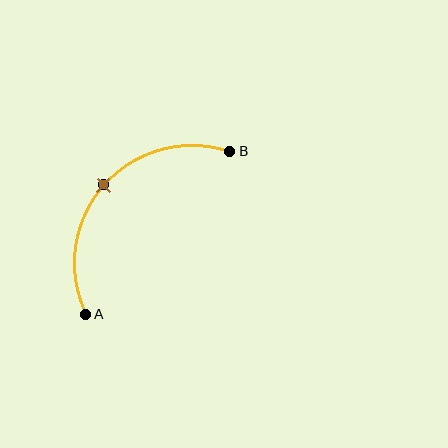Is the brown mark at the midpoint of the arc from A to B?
Yes. The brown mark lies on the arc at equal arc-length from both A and B — it is the arc midpoint.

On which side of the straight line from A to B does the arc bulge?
The arc bulges above and to the left of the straight line connecting A and B.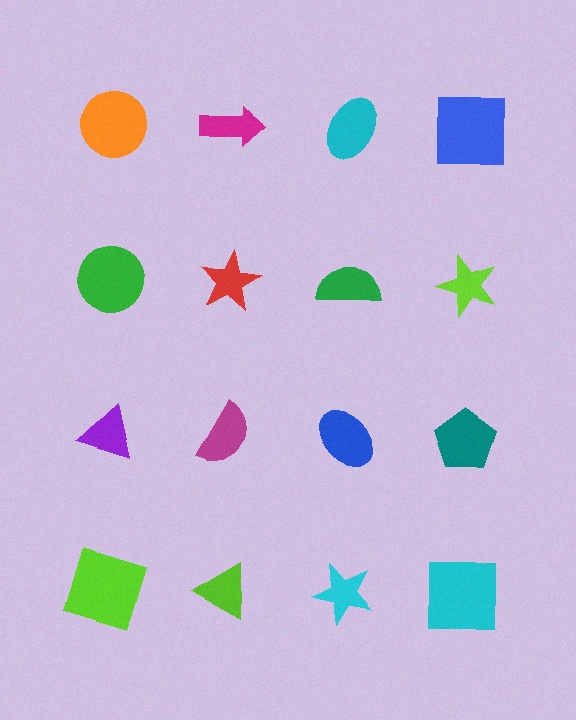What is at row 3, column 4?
A teal pentagon.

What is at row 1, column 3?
A cyan ellipse.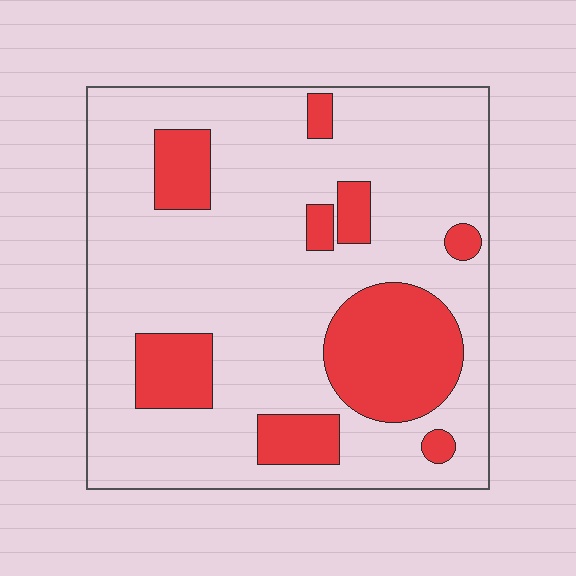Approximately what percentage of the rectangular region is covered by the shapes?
Approximately 25%.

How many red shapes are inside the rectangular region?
9.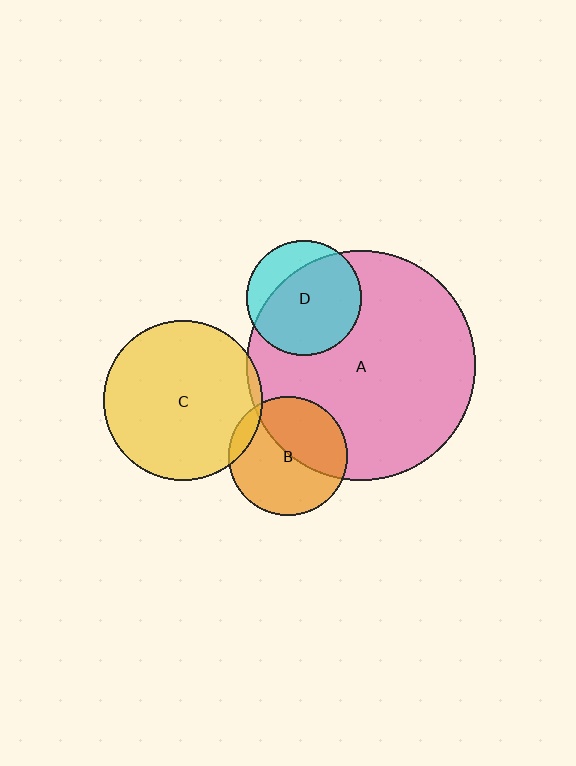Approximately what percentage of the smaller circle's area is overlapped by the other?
Approximately 45%.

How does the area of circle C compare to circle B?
Approximately 1.8 times.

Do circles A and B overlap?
Yes.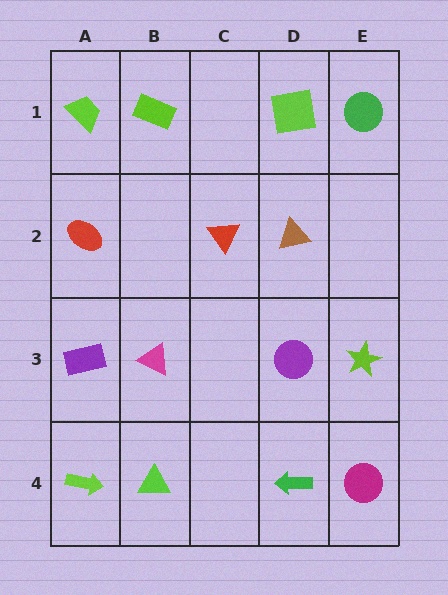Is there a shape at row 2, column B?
No, that cell is empty.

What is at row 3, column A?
A purple rectangle.